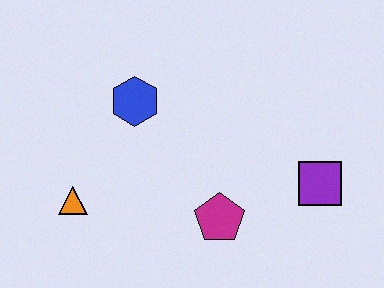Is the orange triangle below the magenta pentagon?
No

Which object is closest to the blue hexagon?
The orange triangle is closest to the blue hexagon.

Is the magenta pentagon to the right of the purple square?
No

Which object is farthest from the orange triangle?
The purple square is farthest from the orange triangle.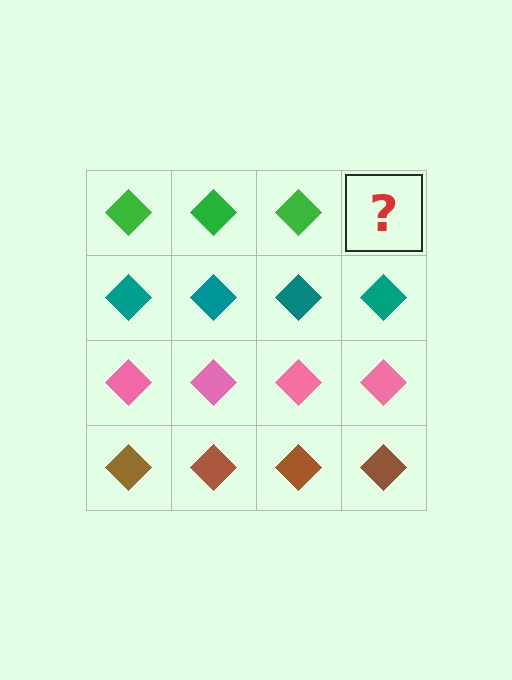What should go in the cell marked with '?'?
The missing cell should contain a green diamond.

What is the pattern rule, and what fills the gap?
The rule is that each row has a consistent color. The gap should be filled with a green diamond.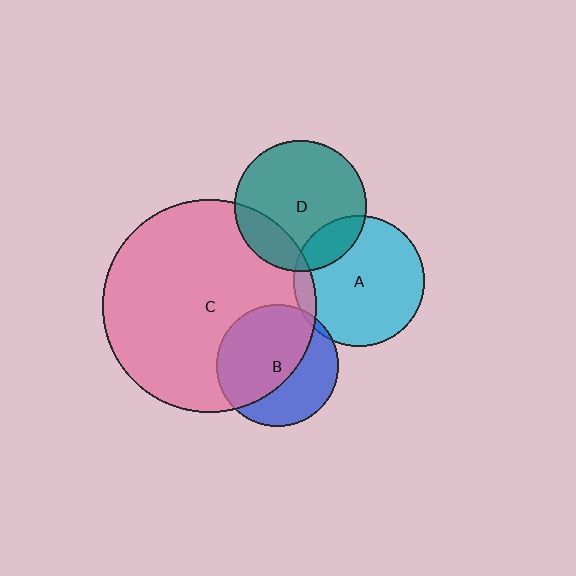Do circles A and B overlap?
Yes.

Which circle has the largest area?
Circle C (pink).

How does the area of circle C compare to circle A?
Approximately 2.7 times.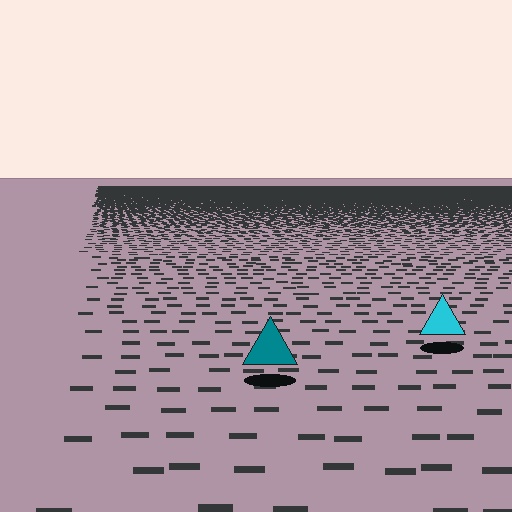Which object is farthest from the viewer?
The cyan triangle is farthest from the viewer. It appears smaller and the ground texture around it is denser.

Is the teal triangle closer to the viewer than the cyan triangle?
Yes. The teal triangle is closer — you can tell from the texture gradient: the ground texture is coarser near it.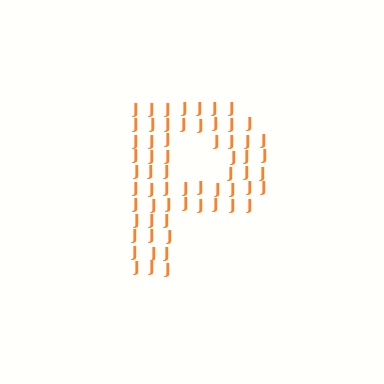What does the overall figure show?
The overall figure shows the letter P.